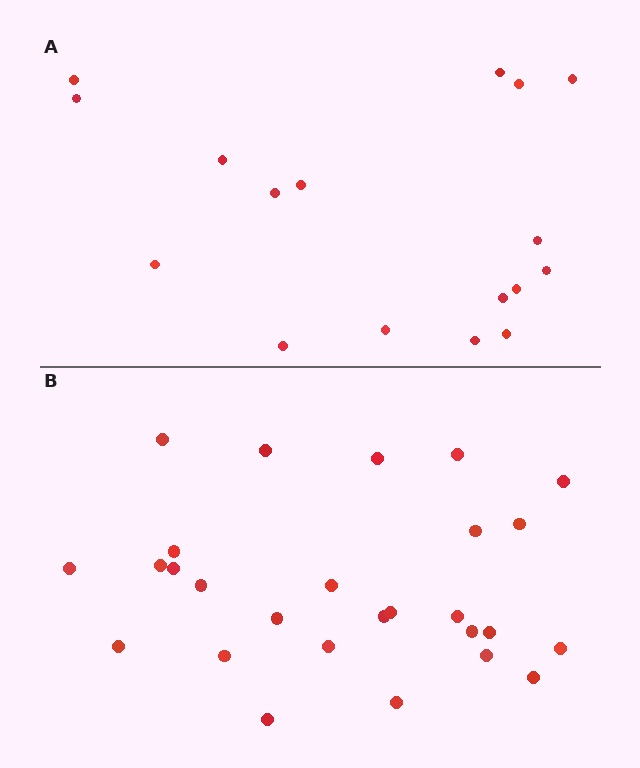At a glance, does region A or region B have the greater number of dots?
Region B (the bottom region) has more dots.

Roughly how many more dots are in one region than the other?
Region B has roughly 10 or so more dots than region A.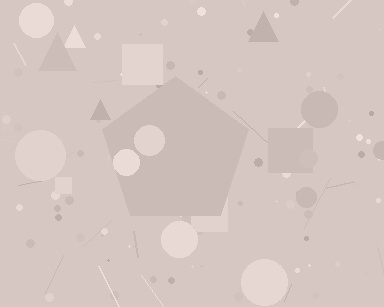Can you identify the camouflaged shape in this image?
The camouflaged shape is a pentagon.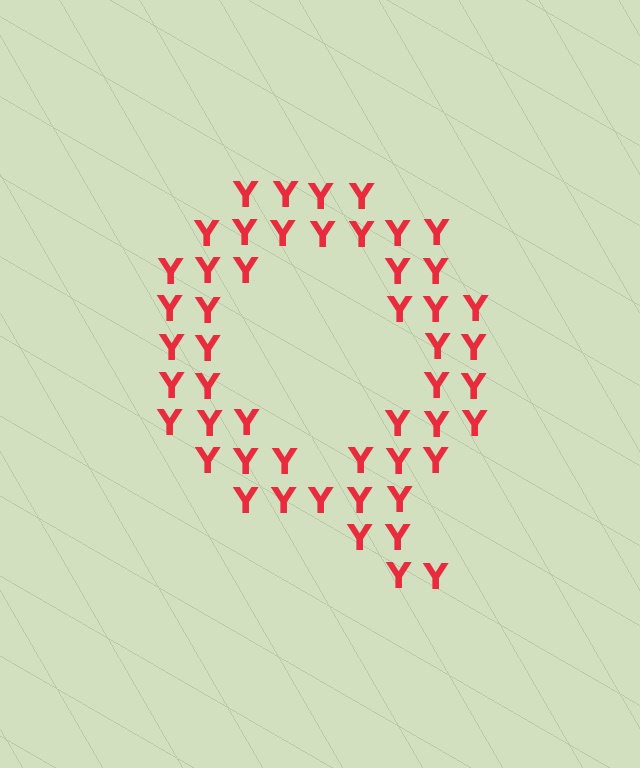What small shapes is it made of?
It is made of small letter Y's.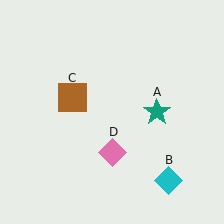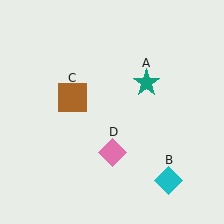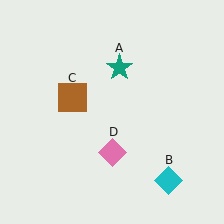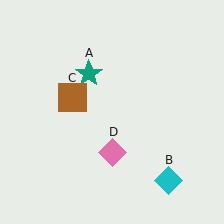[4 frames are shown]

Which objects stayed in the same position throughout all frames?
Cyan diamond (object B) and brown square (object C) and pink diamond (object D) remained stationary.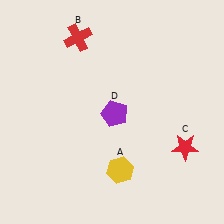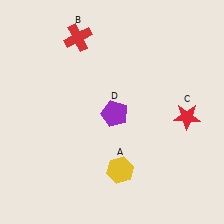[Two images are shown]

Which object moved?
The red star (C) moved up.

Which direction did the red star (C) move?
The red star (C) moved up.